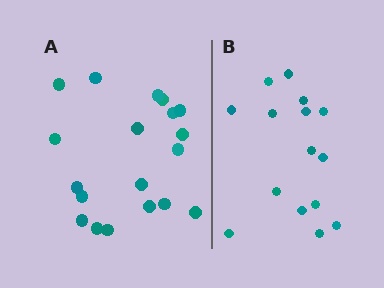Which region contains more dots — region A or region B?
Region A (the left region) has more dots.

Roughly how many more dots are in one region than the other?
Region A has about 4 more dots than region B.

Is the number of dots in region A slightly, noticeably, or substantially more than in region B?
Region A has noticeably more, but not dramatically so. The ratio is roughly 1.3 to 1.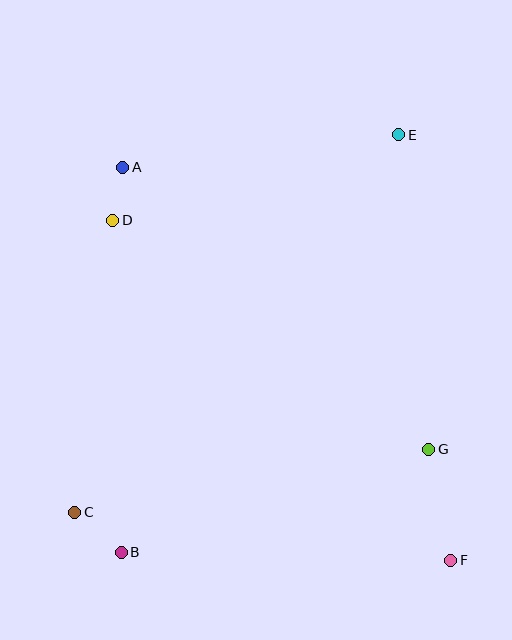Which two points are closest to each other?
Points A and D are closest to each other.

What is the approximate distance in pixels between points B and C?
The distance between B and C is approximately 61 pixels.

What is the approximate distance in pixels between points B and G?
The distance between B and G is approximately 324 pixels.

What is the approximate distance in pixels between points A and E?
The distance between A and E is approximately 278 pixels.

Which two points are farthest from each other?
Points A and F are farthest from each other.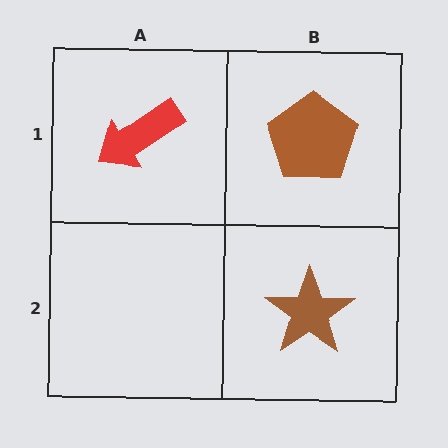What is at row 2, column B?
A brown star.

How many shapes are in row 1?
2 shapes.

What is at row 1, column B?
A brown pentagon.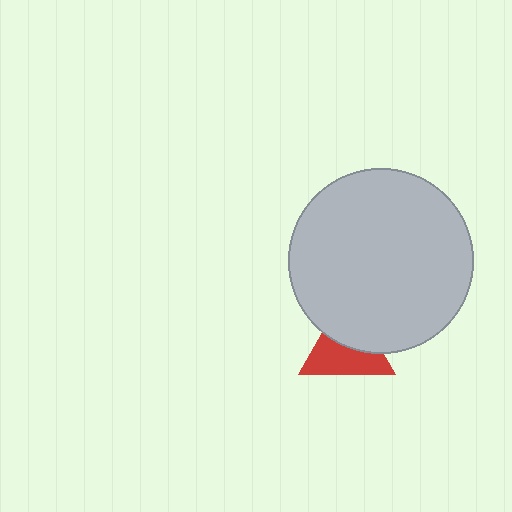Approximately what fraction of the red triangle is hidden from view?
Roughly 44% of the red triangle is hidden behind the light gray circle.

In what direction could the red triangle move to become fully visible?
The red triangle could move down. That would shift it out from behind the light gray circle entirely.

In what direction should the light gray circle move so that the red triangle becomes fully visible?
The light gray circle should move up. That is the shortest direction to clear the overlap and leave the red triangle fully visible.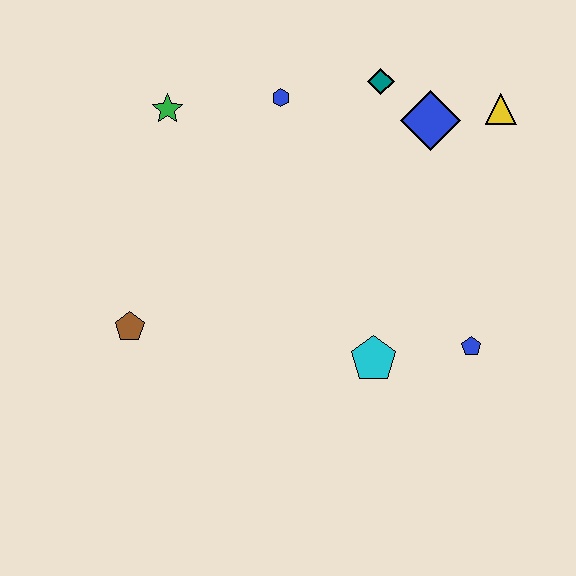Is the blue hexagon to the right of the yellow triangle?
No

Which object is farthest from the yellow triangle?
The brown pentagon is farthest from the yellow triangle.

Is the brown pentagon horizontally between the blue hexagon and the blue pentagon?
No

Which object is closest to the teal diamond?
The blue diamond is closest to the teal diamond.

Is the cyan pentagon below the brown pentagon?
Yes